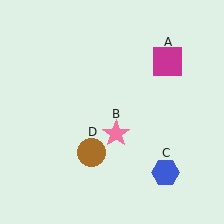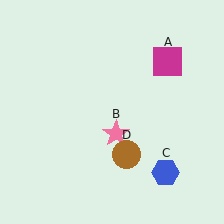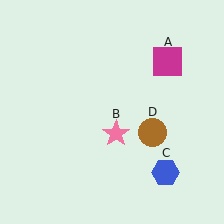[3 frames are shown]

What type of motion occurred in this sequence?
The brown circle (object D) rotated counterclockwise around the center of the scene.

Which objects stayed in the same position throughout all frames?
Magenta square (object A) and pink star (object B) and blue hexagon (object C) remained stationary.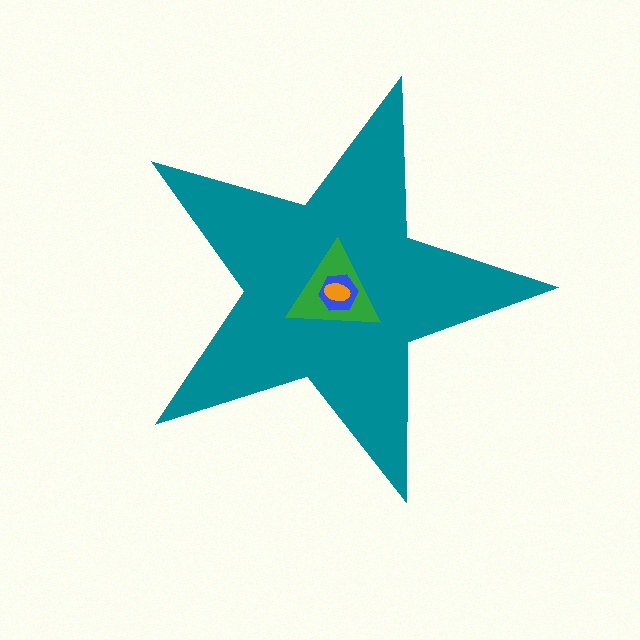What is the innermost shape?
The orange ellipse.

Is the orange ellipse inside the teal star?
Yes.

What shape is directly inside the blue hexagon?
The orange ellipse.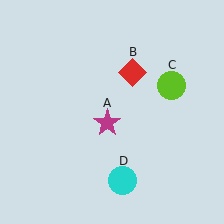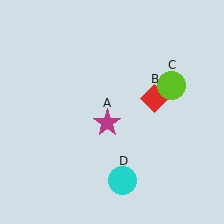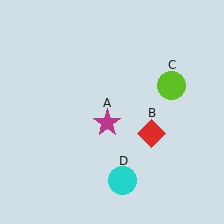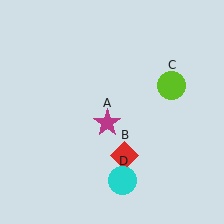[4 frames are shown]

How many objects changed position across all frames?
1 object changed position: red diamond (object B).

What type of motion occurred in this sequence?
The red diamond (object B) rotated clockwise around the center of the scene.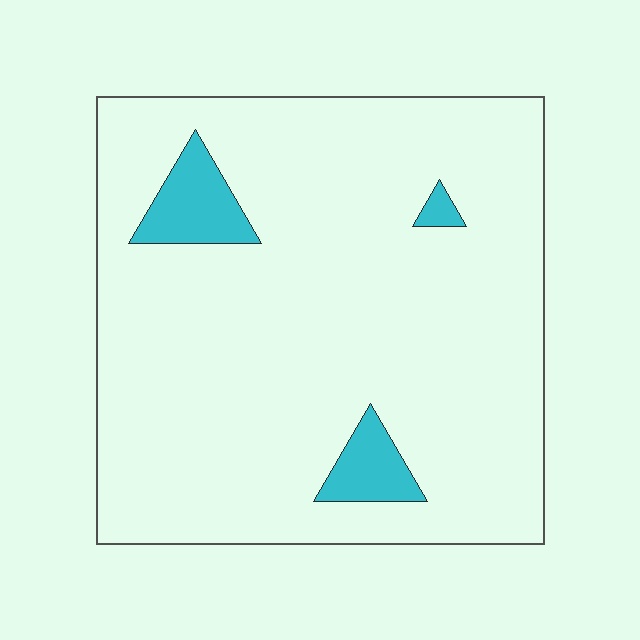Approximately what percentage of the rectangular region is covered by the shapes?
Approximately 5%.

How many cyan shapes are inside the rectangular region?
3.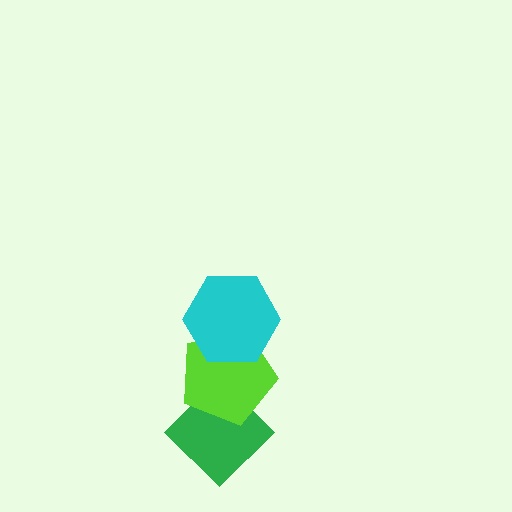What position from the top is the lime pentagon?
The lime pentagon is 2nd from the top.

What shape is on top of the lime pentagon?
The cyan hexagon is on top of the lime pentagon.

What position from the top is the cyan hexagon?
The cyan hexagon is 1st from the top.